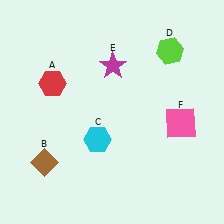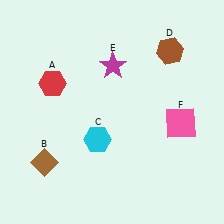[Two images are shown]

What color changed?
The hexagon (D) changed from lime in Image 1 to brown in Image 2.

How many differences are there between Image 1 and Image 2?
There is 1 difference between the two images.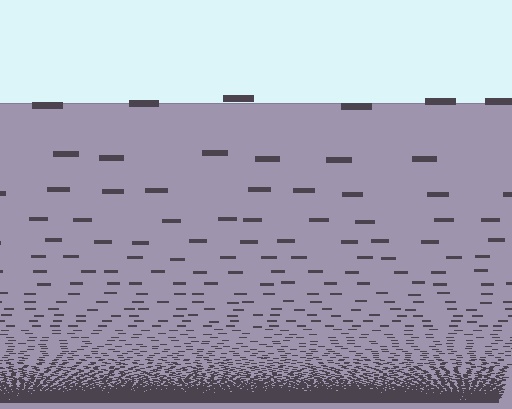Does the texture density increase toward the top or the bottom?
Density increases toward the bottom.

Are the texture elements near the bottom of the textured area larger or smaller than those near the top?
Smaller. The gradient is inverted — elements near the bottom are smaller and denser.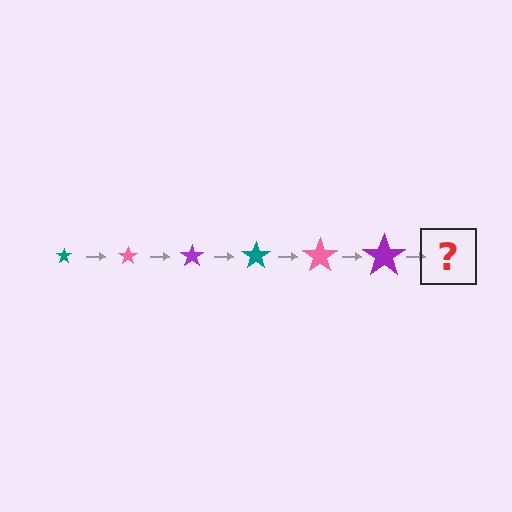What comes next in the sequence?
The next element should be a teal star, larger than the previous one.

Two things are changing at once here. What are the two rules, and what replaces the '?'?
The two rules are that the star grows larger each step and the color cycles through teal, pink, and purple. The '?' should be a teal star, larger than the previous one.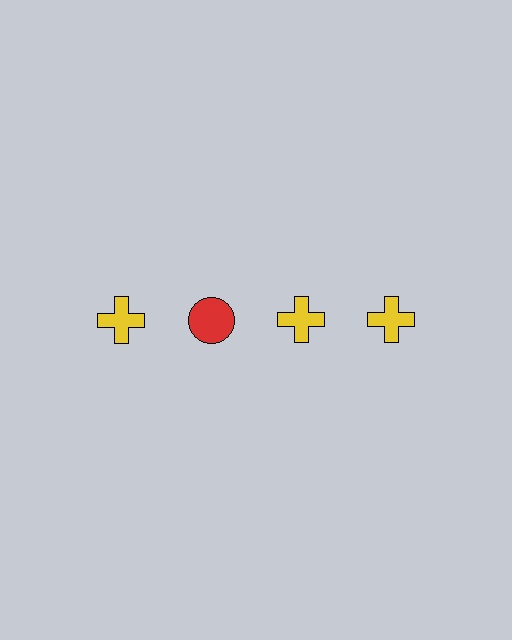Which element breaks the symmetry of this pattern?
The red circle in the top row, second from left column breaks the symmetry. All other shapes are yellow crosses.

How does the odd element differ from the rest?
It differs in both color (red instead of yellow) and shape (circle instead of cross).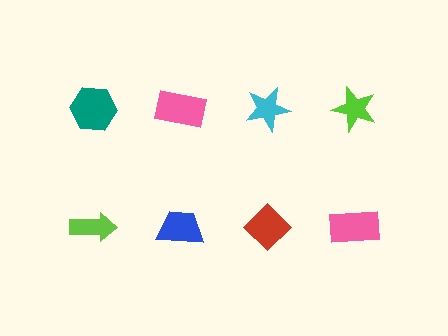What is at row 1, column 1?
A teal hexagon.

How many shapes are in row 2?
4 shapes.